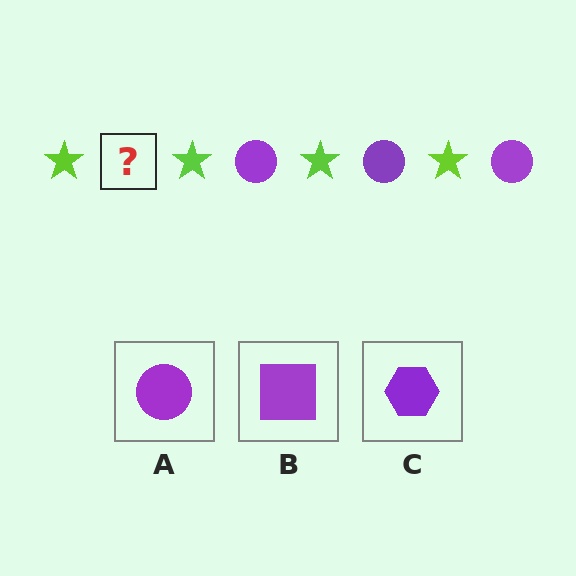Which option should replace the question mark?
Option A.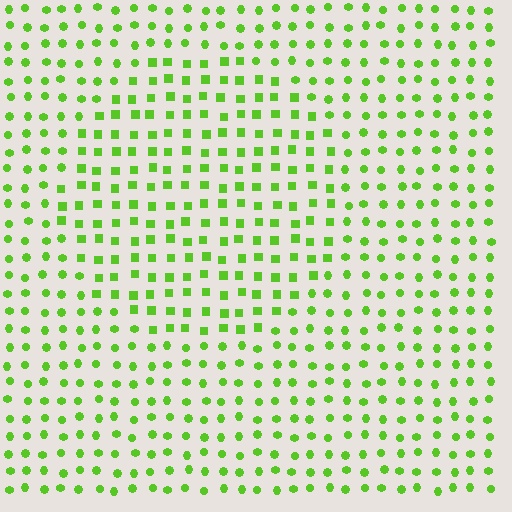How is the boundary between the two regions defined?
The boundary is defined by a change in element shape: squares inside vs. circles outside. All elements share the same color and spacing.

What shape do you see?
I see a circle.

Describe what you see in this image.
The image is filled with small lime elements arranged in a uniform grid. A circle-shaped region contains squares, while the surrounding area contains circles. The boundary is defined purely by the change in element shape.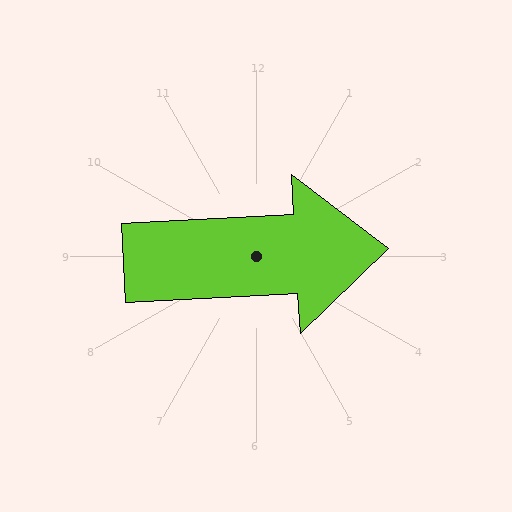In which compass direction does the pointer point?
East.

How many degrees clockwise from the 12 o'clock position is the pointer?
Approximately 87 degrees.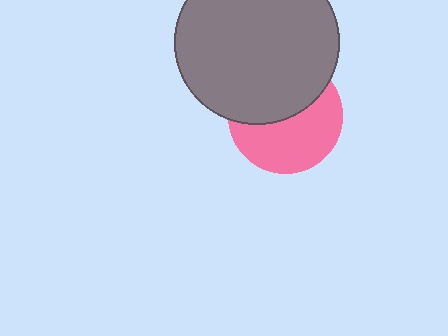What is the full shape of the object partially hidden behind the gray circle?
The partially hidden object is a pink circle.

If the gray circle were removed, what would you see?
You would see the complete pink circle.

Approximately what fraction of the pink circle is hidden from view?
Roughly 47% of the pink circle is hidden behind the gray circle.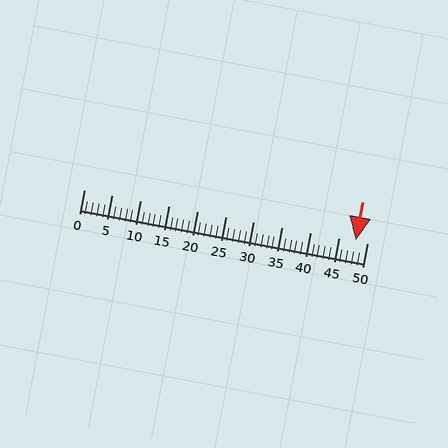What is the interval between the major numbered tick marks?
The major tick marks are spaced 5 units apart.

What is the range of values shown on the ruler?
The ruler shows values from 0 to 50.